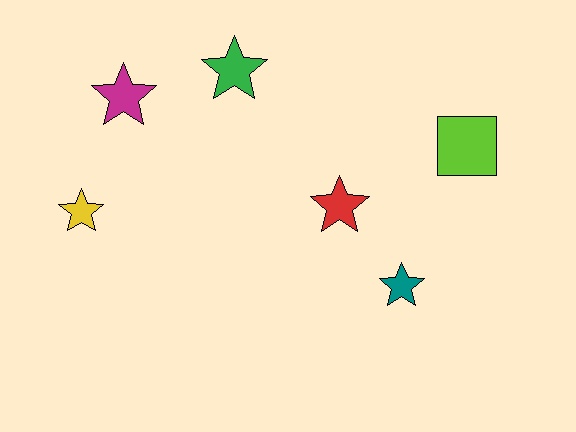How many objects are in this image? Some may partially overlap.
There are 6 objects.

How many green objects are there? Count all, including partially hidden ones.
There is 1 green object.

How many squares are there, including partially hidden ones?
There is 1 square.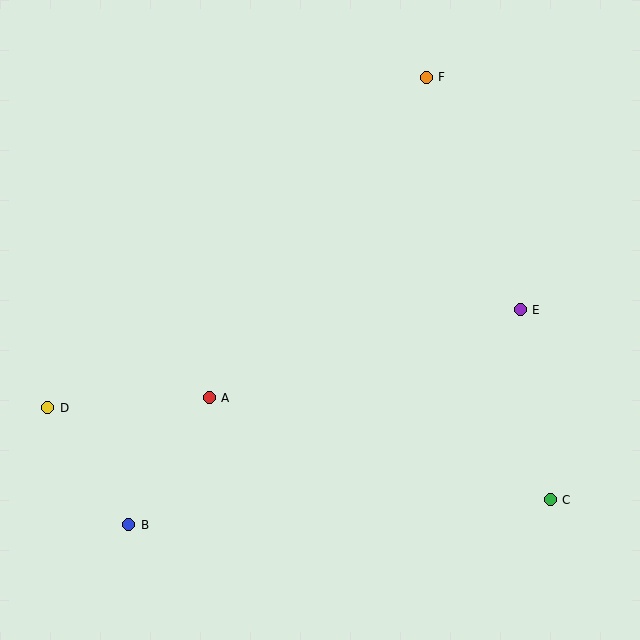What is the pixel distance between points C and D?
The distance between C and D is 511 pixels.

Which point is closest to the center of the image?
Point A at (209, 398) is closest to the center.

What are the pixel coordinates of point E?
Point E is at (520, 310).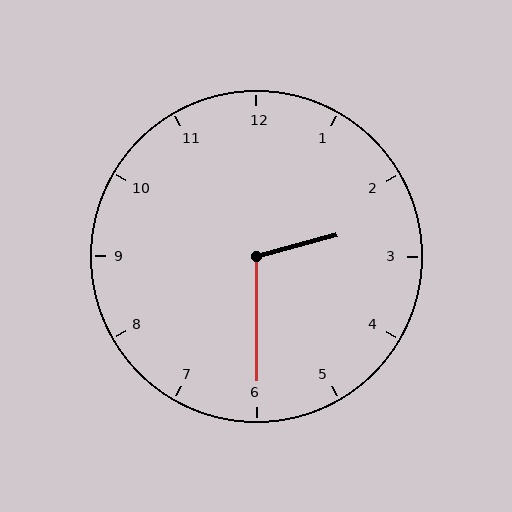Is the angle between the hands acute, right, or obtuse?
It is obtuse.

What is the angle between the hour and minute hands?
Approximately 105 degrees.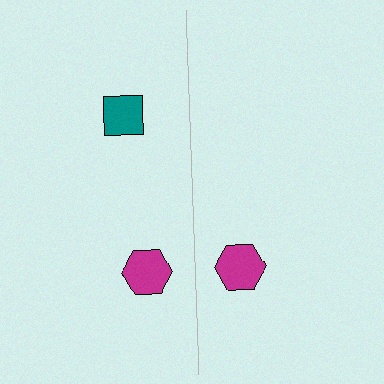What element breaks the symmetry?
A teal square is missing from the right side.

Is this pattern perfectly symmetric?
No, the pattern is not perfectly symmetric. A teal square is missing from the right side.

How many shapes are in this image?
There are 3 shapes in this image.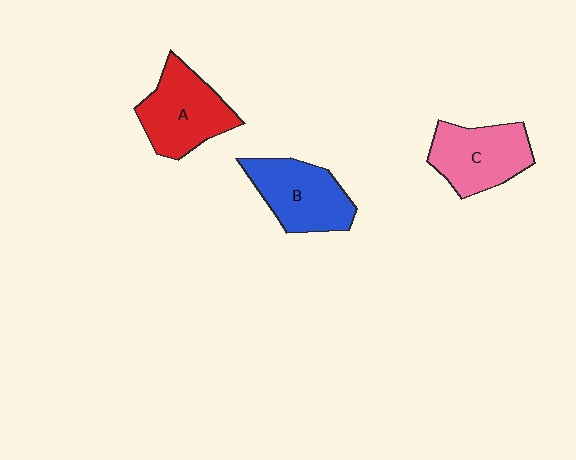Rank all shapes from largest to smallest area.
From largest to smallest: A (red), B (blue), C (pink).